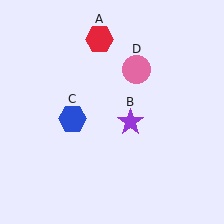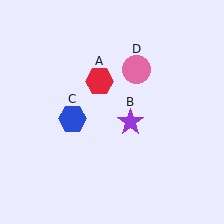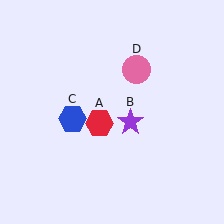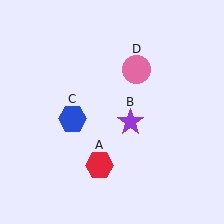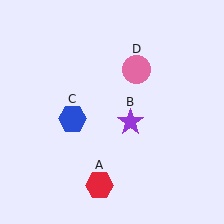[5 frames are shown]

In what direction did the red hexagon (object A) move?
The red hexagon (object A) moved down.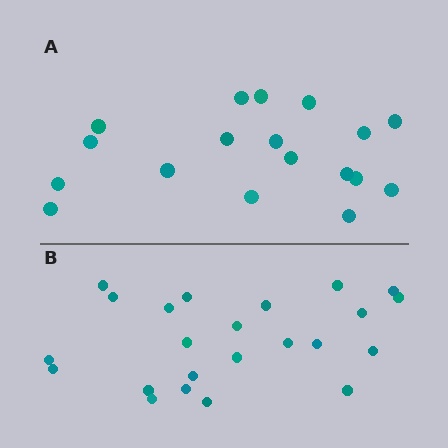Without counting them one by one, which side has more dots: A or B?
Region B (the bottom region) has more dots.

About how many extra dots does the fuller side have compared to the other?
Region B has about 5 more dots than region A.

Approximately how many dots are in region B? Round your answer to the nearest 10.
About 20 dots. (The exact count is 23, which rounds to 20.)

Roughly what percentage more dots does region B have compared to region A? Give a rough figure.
About 30% more.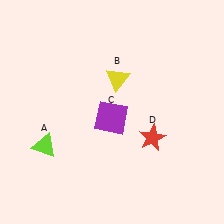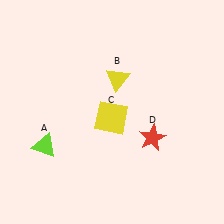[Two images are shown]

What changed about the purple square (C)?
In Image 1, C is purple. In Image 2, it changed to yellow.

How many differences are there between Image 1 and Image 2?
There is 1 difference between the two images.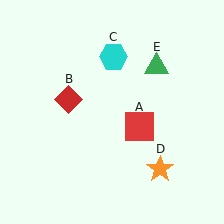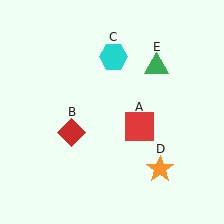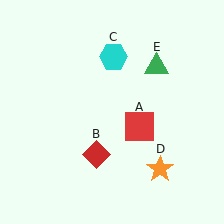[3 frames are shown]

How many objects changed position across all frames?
1 object changed position: red diamond (object B).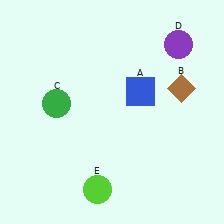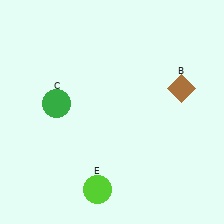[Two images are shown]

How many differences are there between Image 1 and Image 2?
There are 2 differences between the two images.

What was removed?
The blue square (A), the purple circle (D) were removed in Image 2.